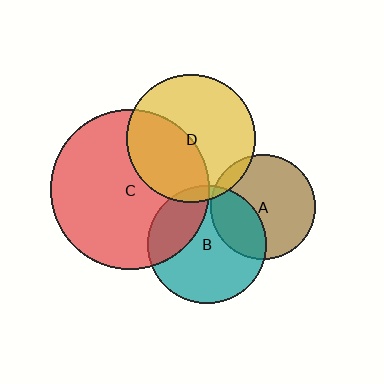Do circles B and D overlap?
Yes.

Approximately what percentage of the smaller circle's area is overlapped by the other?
Approximately 5%.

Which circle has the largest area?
Circle C (red).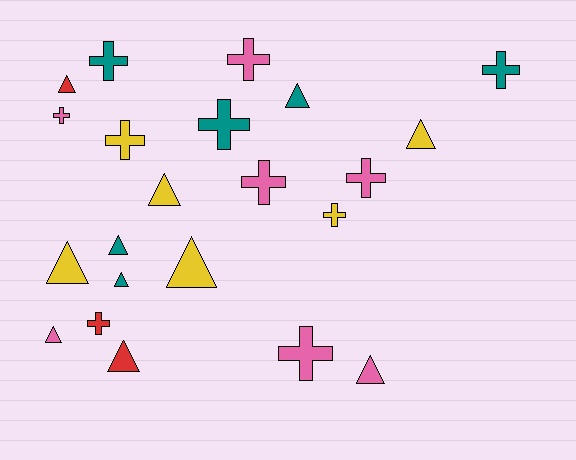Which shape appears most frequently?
Triangle, with 11 objects.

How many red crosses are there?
There is 1 red cross.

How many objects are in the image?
There are 22 objects.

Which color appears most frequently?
Pink, with 7 objects.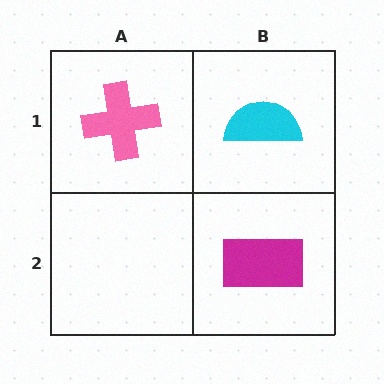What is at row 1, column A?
A pink cross.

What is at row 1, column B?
A cyan semicircle.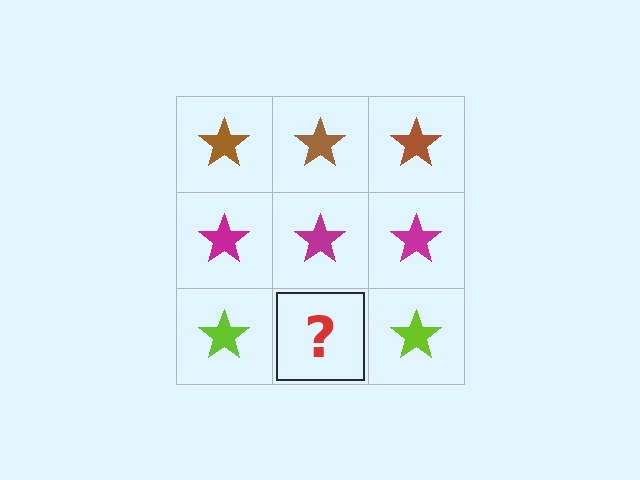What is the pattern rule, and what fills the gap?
The rule is that each row has a consistent color. The gap should be filled with a lime star.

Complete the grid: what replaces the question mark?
The question mark should be replaced with a lime star.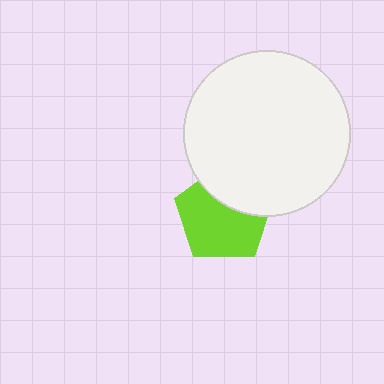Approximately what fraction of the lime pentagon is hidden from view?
Roughly 34% of the lime pentagon is hidden behind the white circle.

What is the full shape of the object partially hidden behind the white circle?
The partially hidden object is a lime pentagon.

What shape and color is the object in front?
The object in front is a white circle.